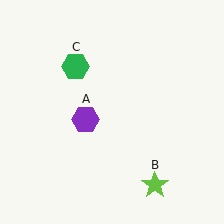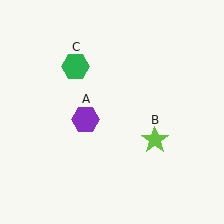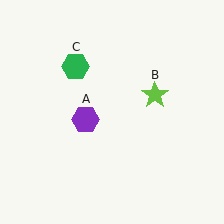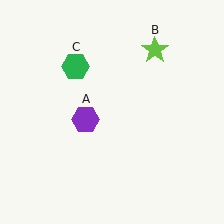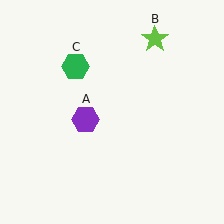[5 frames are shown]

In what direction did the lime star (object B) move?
The lime star (object B) moved up.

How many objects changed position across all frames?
1 object changed position: lime star (object B).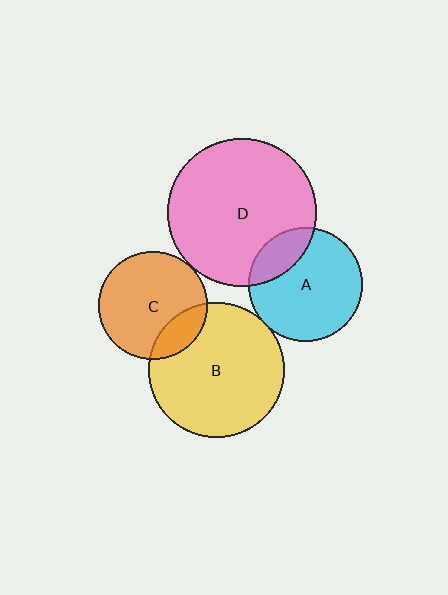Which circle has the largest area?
Circle D (pink).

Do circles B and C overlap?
Yes.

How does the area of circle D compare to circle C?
Approximately 1.9 times.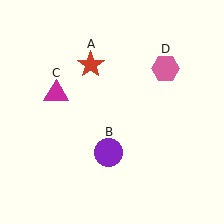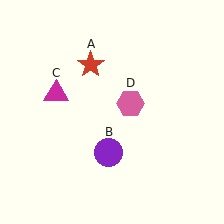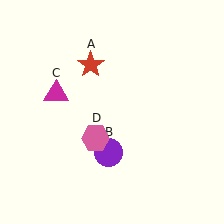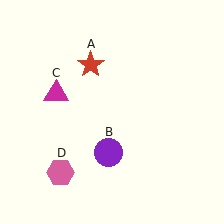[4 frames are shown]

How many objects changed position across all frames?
1 object changed position: pink hexagon (object D).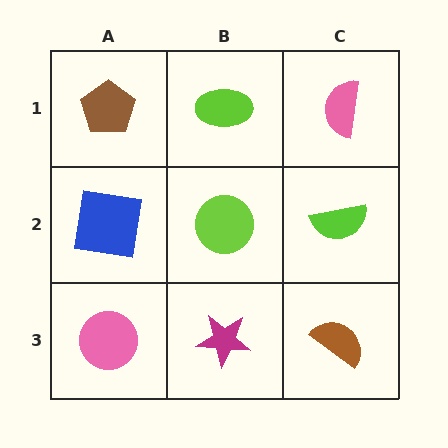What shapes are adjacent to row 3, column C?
A lime semicircle (row 2, column C), a magenta star (row 3, column B).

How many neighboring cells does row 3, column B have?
3.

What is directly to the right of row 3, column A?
A magenta star.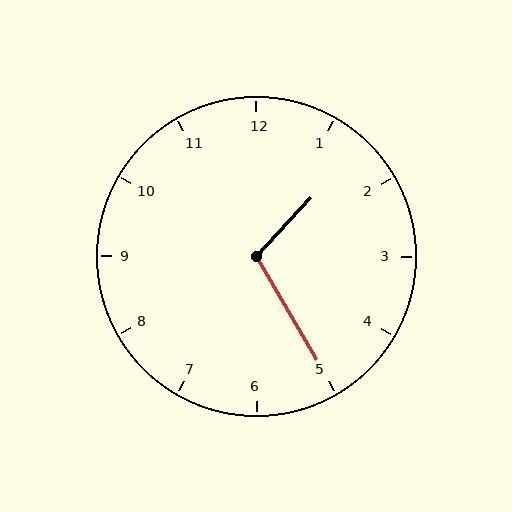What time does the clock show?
1:25.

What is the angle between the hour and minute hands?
Approximately 108 degrees.